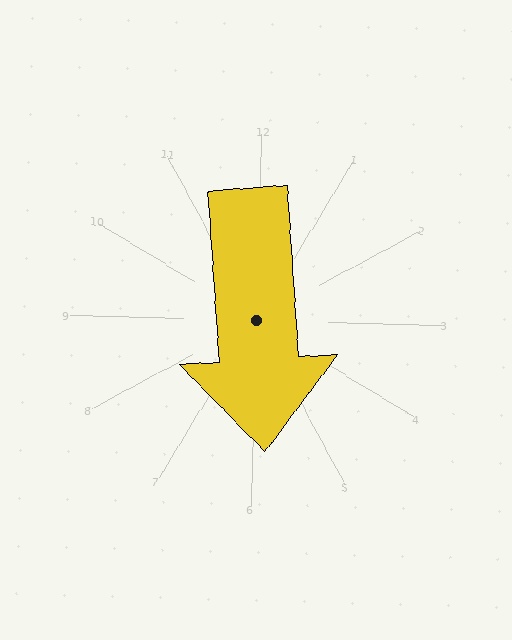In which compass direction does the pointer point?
South.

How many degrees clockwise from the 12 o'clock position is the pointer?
Approximately 175 degrees.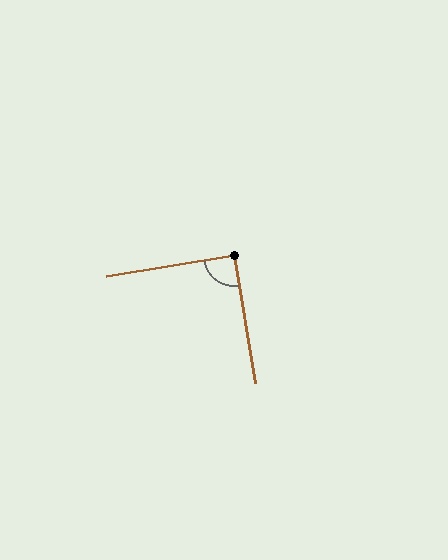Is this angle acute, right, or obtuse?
It is approximately a right angle.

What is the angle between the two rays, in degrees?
Approximately 90 degrees.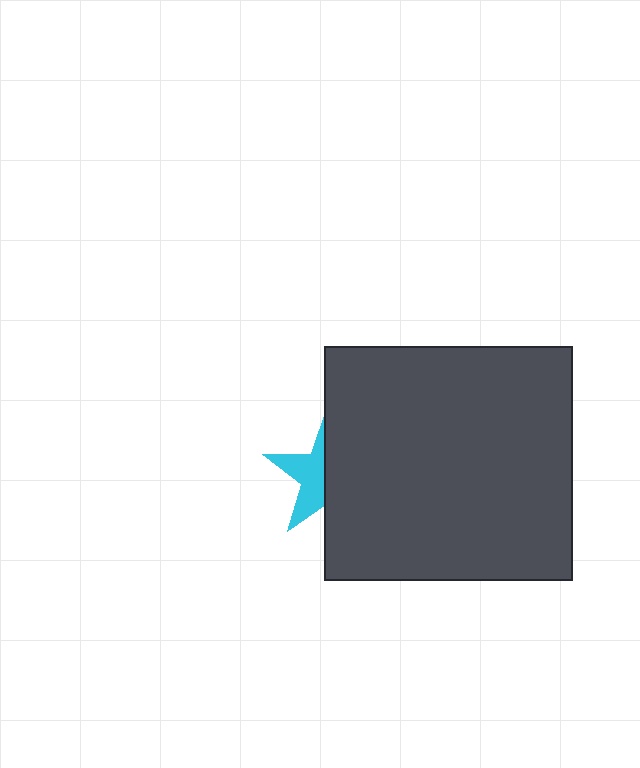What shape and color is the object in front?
The object in front is a dark gray rectangle.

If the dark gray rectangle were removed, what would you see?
You would see the complete cyan star.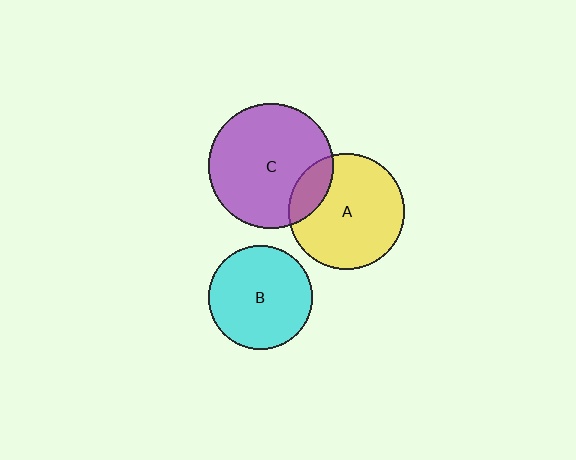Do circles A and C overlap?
Yes.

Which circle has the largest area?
Circle C (purple).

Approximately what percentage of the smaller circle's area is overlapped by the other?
Approximately 15%.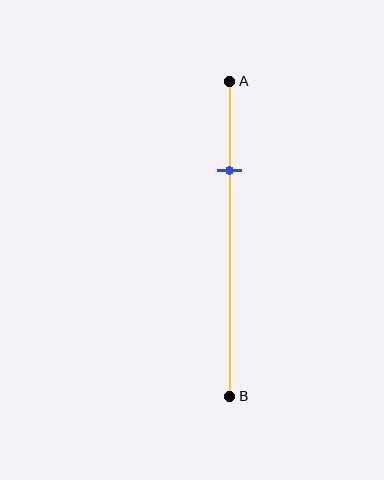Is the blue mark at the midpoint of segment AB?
No, the mark is at about 30% from A, not at the 50% midpoint.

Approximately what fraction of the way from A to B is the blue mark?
The blue mark is approximately 30% of the way from A to B.